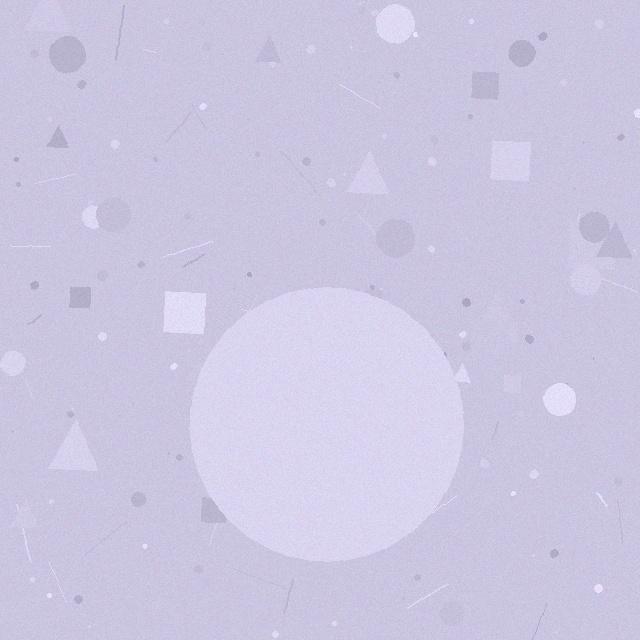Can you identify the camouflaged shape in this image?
The camouflaged shape is a circle.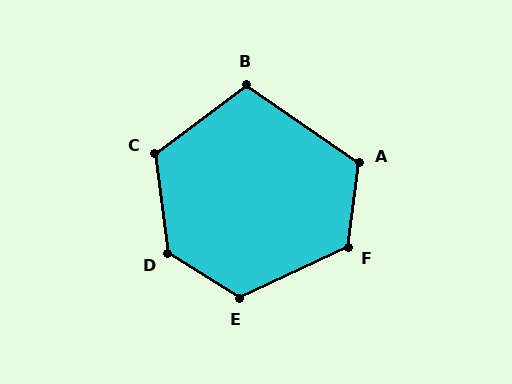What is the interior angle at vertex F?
Approximately 123 degrees (obtuse).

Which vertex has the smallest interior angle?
B, at approximately 108 degrees.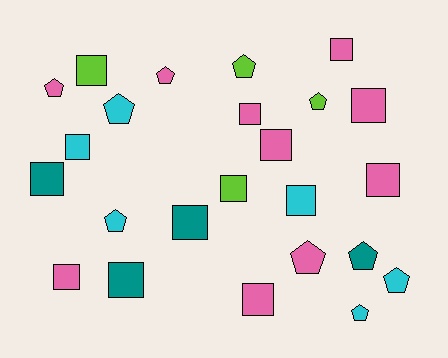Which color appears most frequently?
Pink, with 10 objects.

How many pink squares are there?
There are 7 pink squares.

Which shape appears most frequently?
Square, with 14 objects.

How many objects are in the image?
There are 24 objects.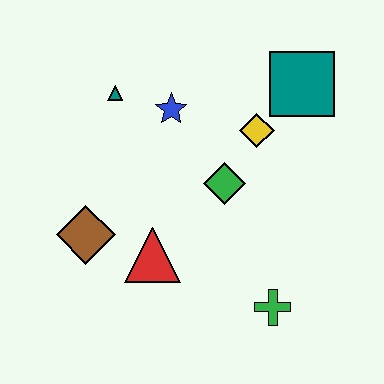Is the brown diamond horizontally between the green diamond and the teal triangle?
No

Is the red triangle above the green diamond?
No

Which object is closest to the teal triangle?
The blue star is closest to the teal triangle.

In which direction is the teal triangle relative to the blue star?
The teal triangle is to the left of the blue star.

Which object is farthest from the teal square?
The brown diamond is farthest from the teal square.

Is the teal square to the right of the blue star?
Yes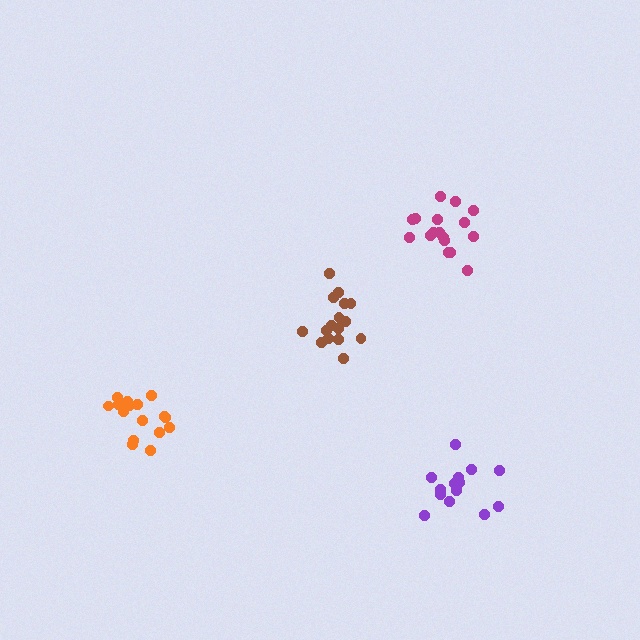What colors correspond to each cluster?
The clusters are colored: purple, orange, brown, magenta.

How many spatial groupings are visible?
There are 4 spatial groupings.